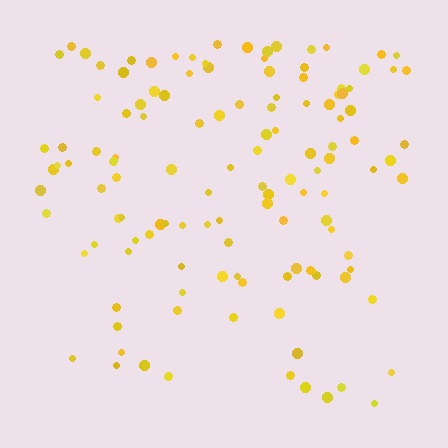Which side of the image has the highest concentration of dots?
The top.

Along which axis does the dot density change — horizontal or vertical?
Vertical.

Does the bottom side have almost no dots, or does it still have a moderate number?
Still a moderate number, just noticeably fewer than the top.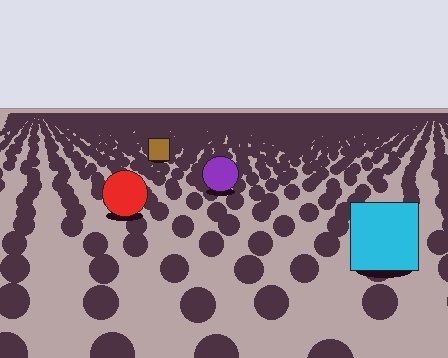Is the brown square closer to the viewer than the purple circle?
No. The purple circle is closer — you can tell from the texture gradient: the ground texture is coarser near it.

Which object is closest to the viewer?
The cyan square is closest. The texture marks near it are larger and more spread out.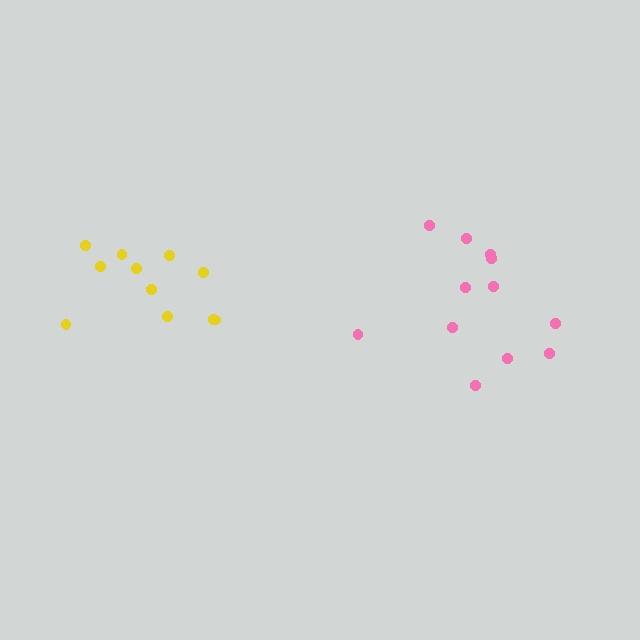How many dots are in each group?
Group 1: 12 dots, Group 2: 11 dots (23 total).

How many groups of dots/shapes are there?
There are 2 groups.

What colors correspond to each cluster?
The clusters are colored: pink, yellow.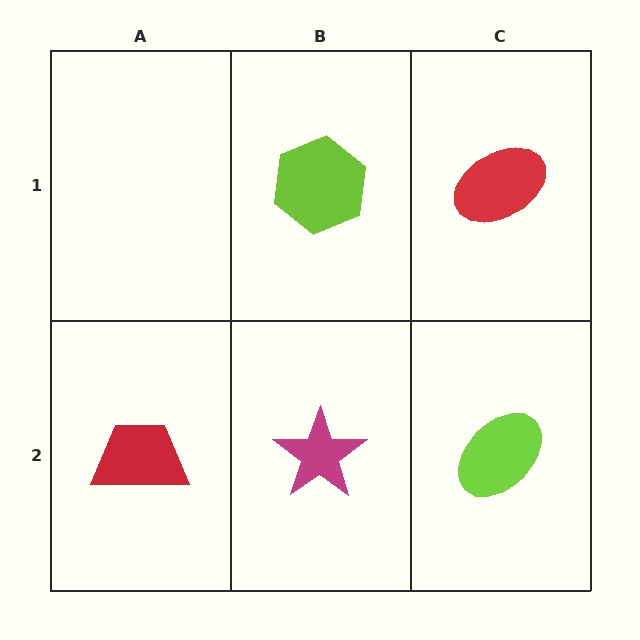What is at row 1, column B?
A lime hexagon.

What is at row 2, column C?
A lime ellipse.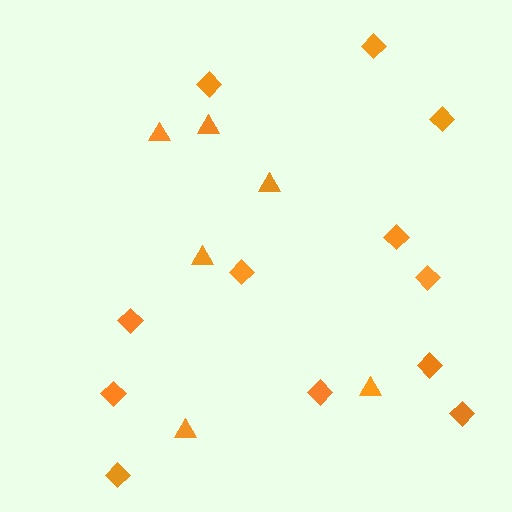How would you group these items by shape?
There are 2 groups: one group of diamonds (12) and one group of triangles (6).